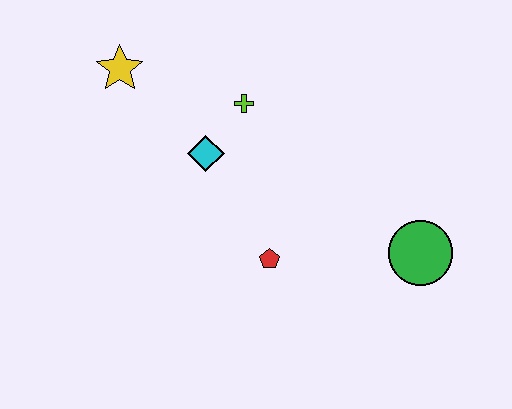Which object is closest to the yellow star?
The cyan diamond is closest to the yellow star.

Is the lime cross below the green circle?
No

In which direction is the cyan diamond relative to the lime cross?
The cyan diamond is below the lime cross.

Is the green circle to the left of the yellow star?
No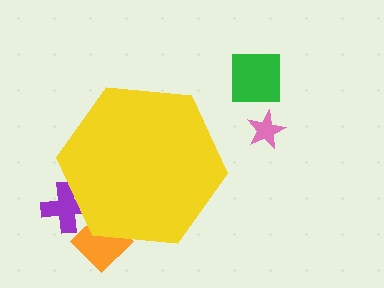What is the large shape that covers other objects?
A yellow hexagon.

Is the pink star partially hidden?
No, the pink star is fully visible.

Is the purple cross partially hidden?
Yes, the purple cross is partially hidden behind the yellow hexagon.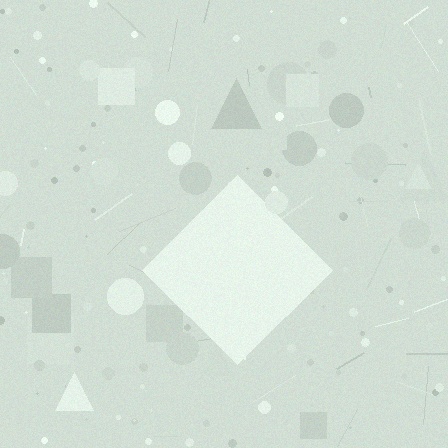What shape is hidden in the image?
A diamond is hidden in the image.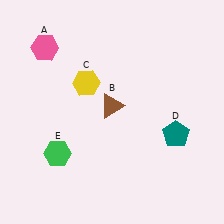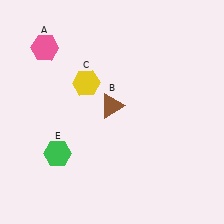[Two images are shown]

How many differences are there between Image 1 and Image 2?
There is 1 difference between the two images.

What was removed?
The teal pentagon (D) was removed in Image 2.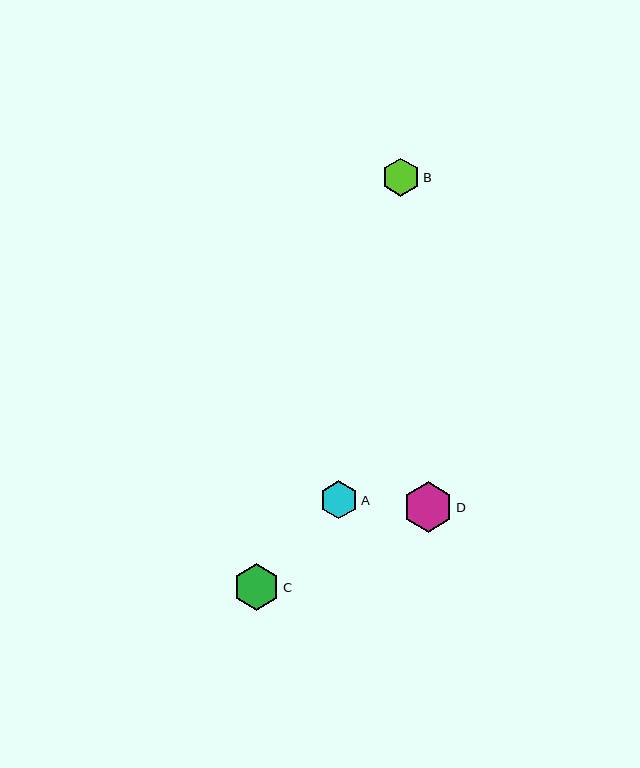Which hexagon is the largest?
Hexagon D is the largest with a size of approximately 50 pixels.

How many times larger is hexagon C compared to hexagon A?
Hexagon C is approximately 1.2 times the size of hexagon A.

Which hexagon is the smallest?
Hexagon B is the smallest with a size of approximately 37 pixels.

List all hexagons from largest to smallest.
From largest to smallest: D, C, A, B.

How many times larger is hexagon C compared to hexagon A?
Hexagon C is approximately 1.2 times the size of hexagon A.